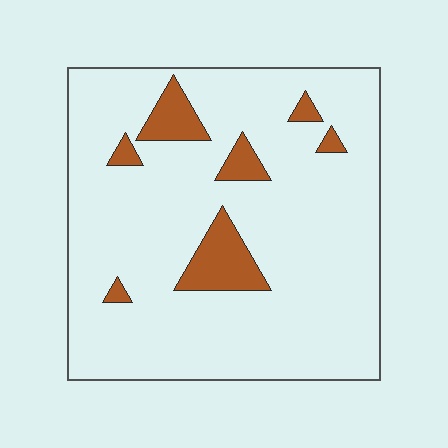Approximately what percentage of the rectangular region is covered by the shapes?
Approximately 10%.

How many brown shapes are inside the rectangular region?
7.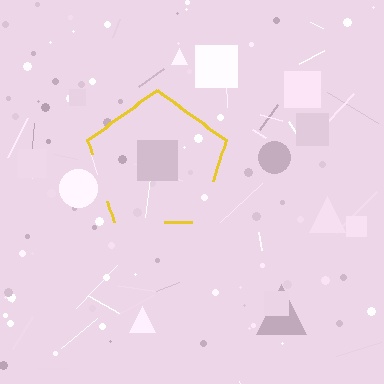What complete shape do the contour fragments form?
The contour fragments form a pentagon.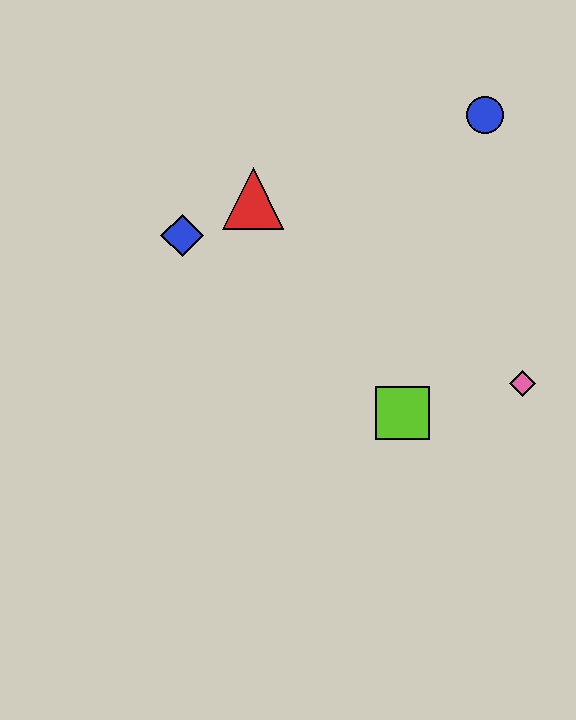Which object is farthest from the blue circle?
The blue diamond is farthest from the blue circle.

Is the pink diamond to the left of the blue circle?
No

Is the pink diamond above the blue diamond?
No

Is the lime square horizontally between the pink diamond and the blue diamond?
Yes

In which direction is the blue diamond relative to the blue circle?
The blue diamond is to the left of the blue circle.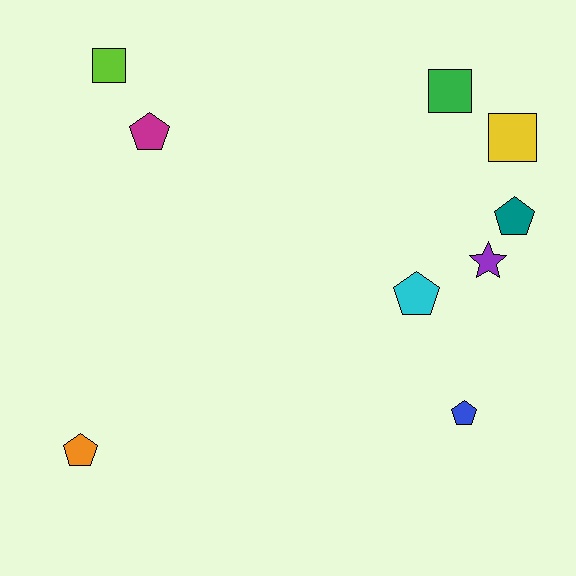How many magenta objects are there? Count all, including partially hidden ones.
There is 1 magenta object.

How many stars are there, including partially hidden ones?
There is 1 star.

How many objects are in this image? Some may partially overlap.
There are 9 objects.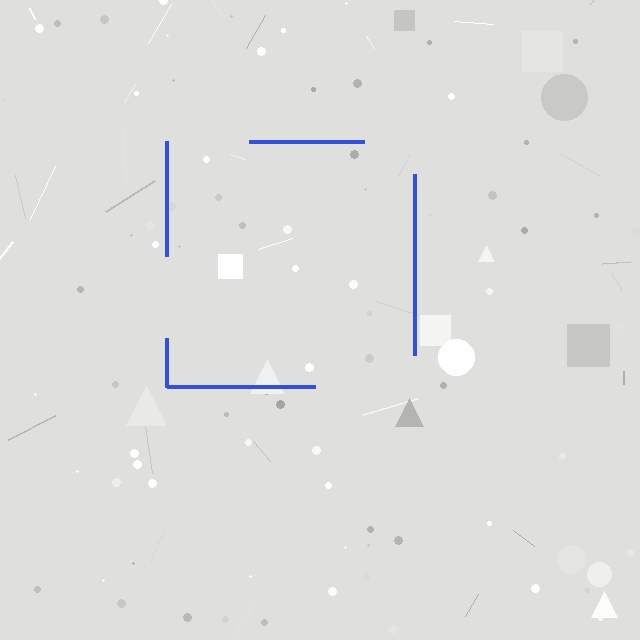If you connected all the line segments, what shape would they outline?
They would outline a square.